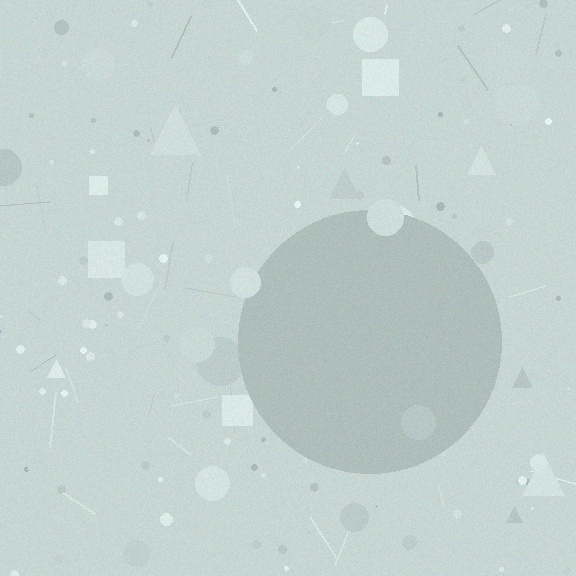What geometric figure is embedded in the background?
A circle is embedded in the background.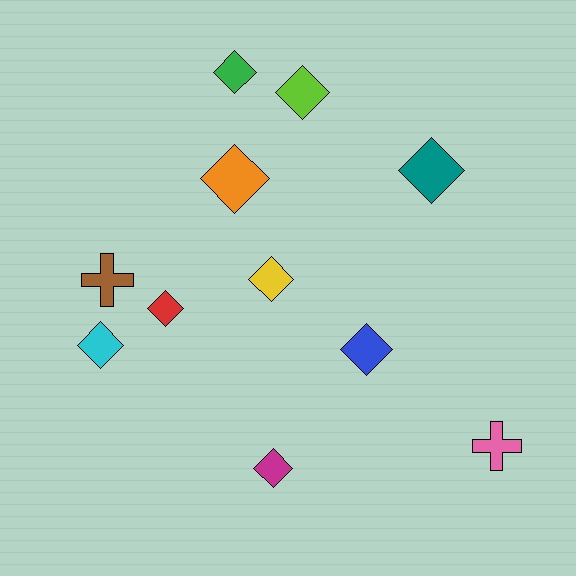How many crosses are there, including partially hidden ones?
There are 2 crosses.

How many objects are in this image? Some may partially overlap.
There are 11 objects.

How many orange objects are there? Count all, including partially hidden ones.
There is 1 orange object.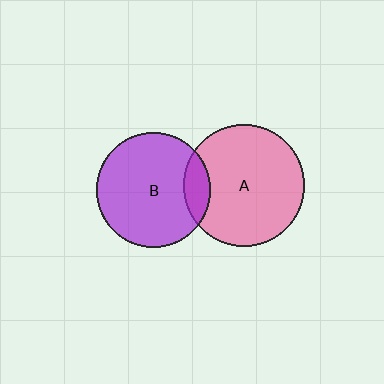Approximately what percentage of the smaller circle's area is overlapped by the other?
Approximately 15%.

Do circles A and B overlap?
Yes.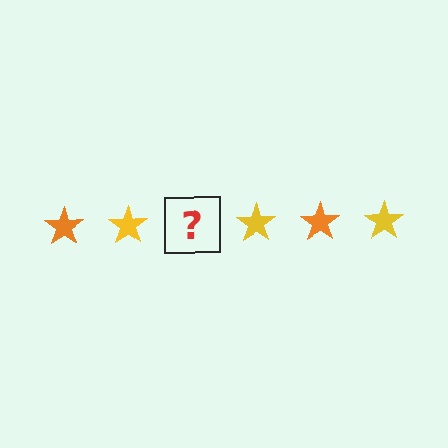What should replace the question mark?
The question mark should be replaced with an orange star.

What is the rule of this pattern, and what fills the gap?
The rule is that the pattern cycles through orange, yellow stars. The gap should be filled with an orange star.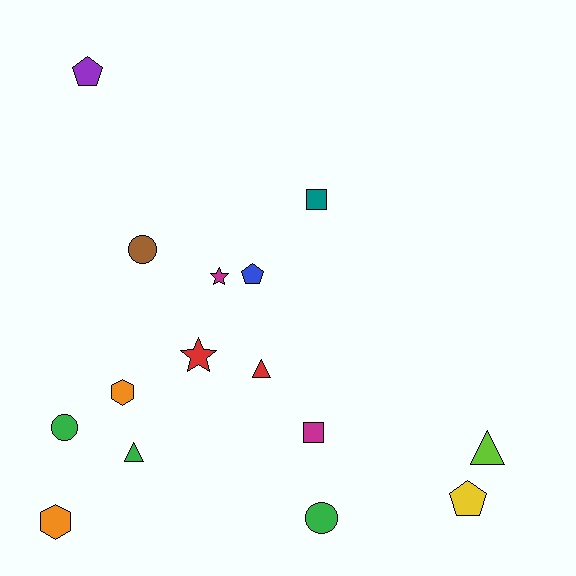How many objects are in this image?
There are 15 objects.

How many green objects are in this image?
There are 3 green objects.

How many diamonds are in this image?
There are no diamonds.